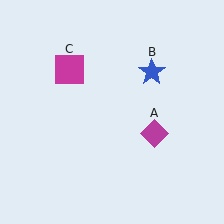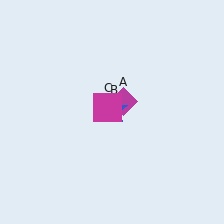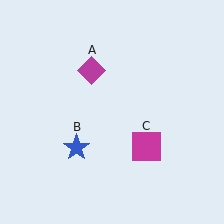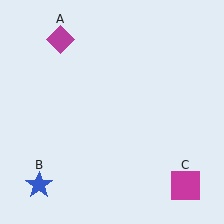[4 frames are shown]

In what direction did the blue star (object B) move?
The blue star (object B) moved down and to the left.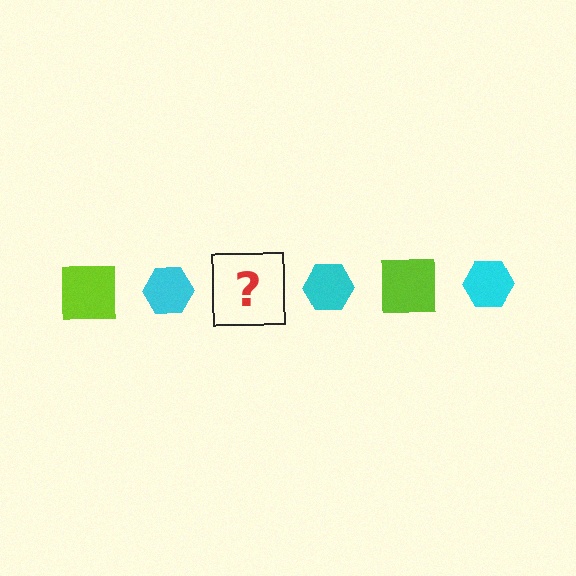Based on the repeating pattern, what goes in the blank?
The blank should be a lime square.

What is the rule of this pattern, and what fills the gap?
The rule is that the pattern alternates between lime square and cyan hexagon. The gap should be filled with a lime square.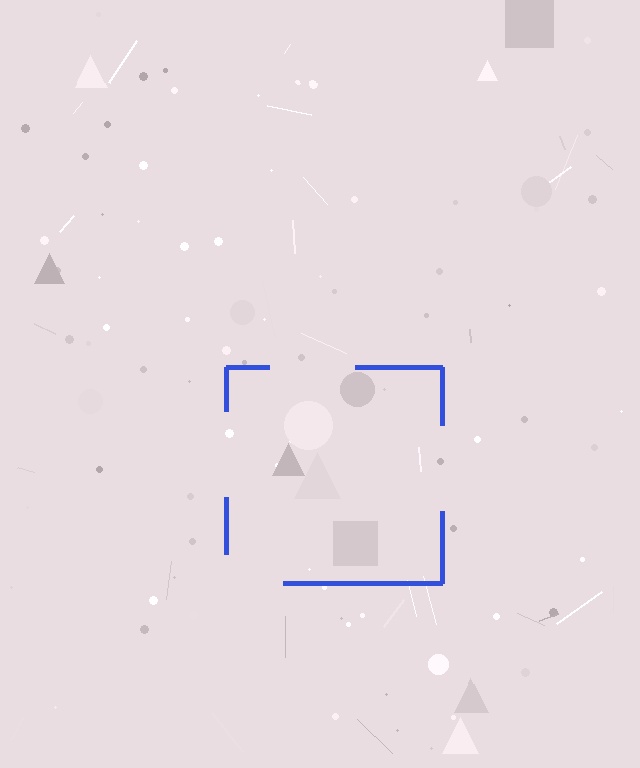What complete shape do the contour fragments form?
The contour fragments form a square.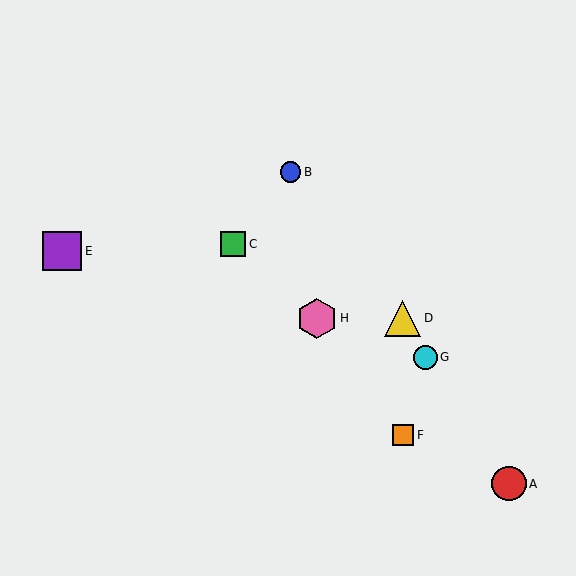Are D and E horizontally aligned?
No, D is at y≈318 and E is at y≈251.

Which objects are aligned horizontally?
Objects D, H are aligned horizontally.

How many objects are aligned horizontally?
2 objects (D, H) are aligned horizontally.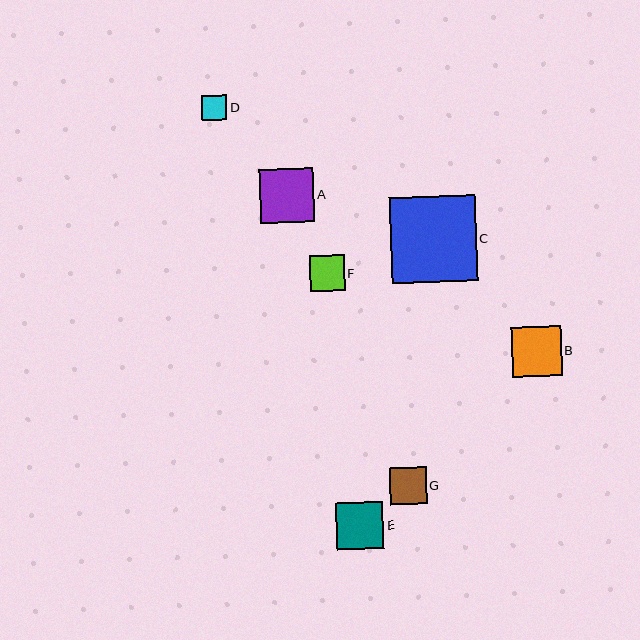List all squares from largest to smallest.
From largest to smallest: C, A, B, E, G, F, D.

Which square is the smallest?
Square D is the smallest with a size of approximately 25 pixels.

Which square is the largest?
Square C is the largest with a size of approximately 86 pixels.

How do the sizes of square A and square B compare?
Square A and square B are approximately the same size.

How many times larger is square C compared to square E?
Square C is approximately 1.8 times the size of square E.